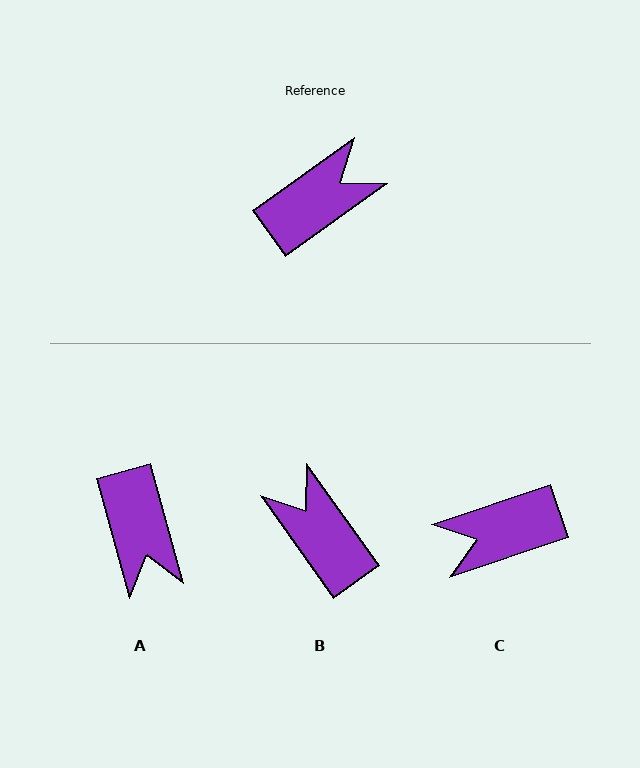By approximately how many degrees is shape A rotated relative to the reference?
Approximately 110 degrees clockwise.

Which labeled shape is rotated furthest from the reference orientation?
C, about 163 degrees away.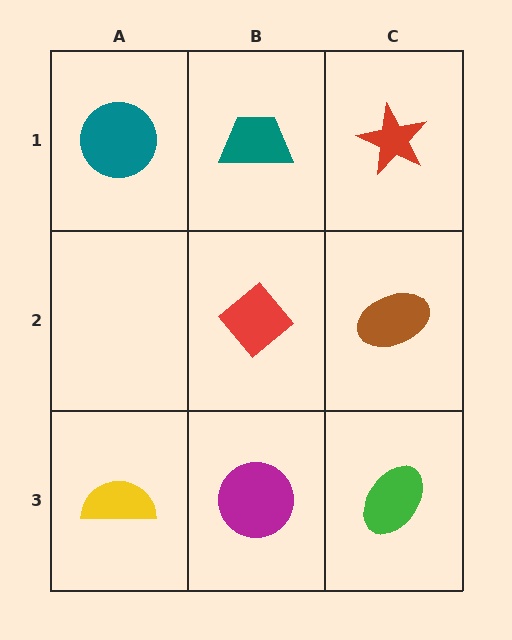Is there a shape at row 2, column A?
No, that cell is empty.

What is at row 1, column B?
A teal trapezoid.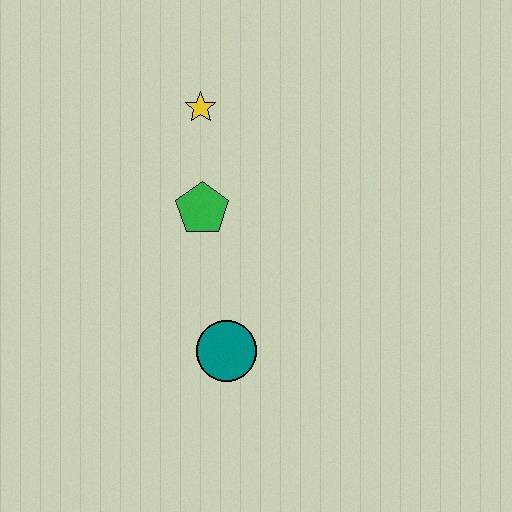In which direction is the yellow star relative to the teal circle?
The yellow star is above the teal circle.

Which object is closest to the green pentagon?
The yellow star is closest to the green pentagon.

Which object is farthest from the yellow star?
The teal circle is farthest from the yellow star.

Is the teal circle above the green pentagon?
No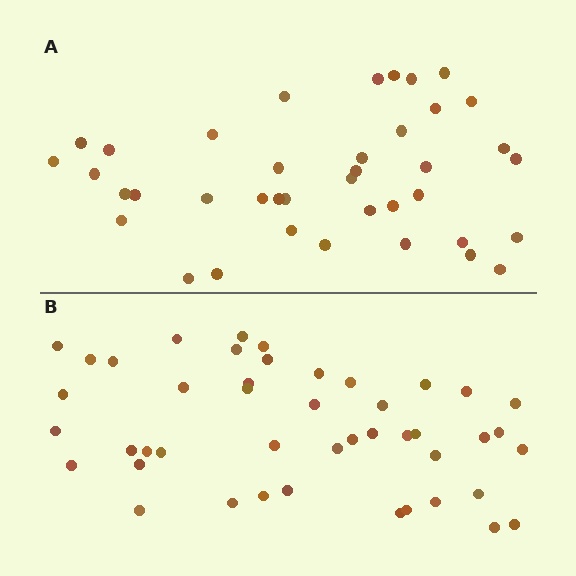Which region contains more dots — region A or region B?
Region B (the bottom region) has more dots.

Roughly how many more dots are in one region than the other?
Region B has about 6 more dots than region A.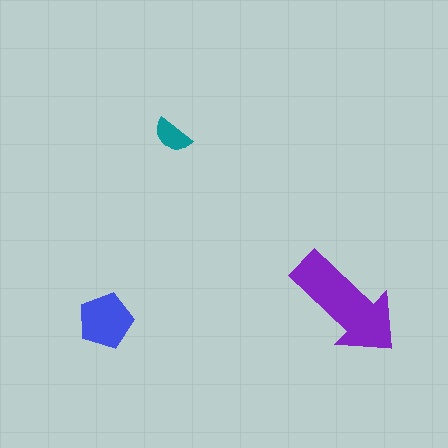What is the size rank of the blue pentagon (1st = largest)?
2nd.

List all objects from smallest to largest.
The teal semicircle, the blue pentagon, the purple arrow.